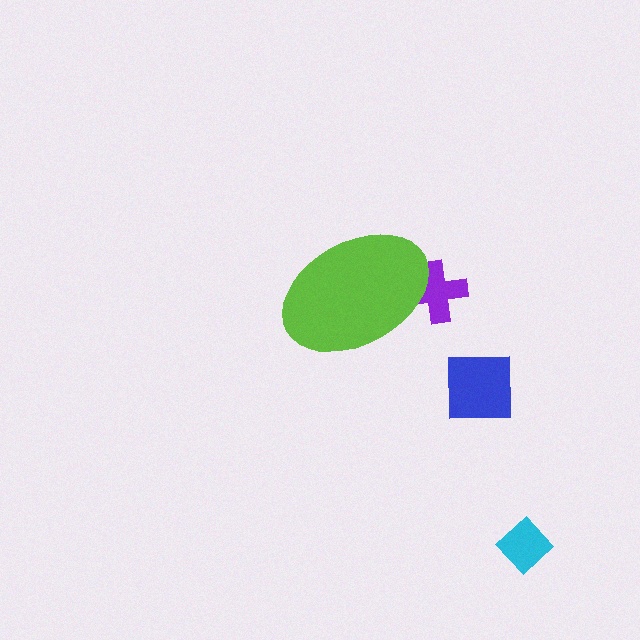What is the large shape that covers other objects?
A lime ellipse.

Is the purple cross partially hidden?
Yes, the purple cross is partially hidden behind the lime ellipse.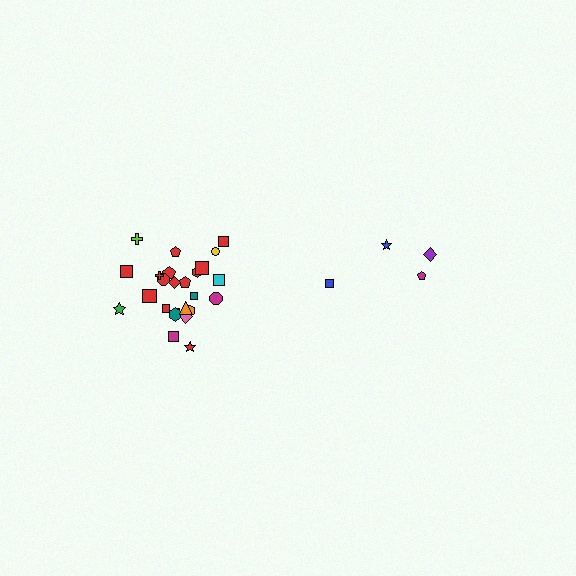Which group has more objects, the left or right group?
The left group.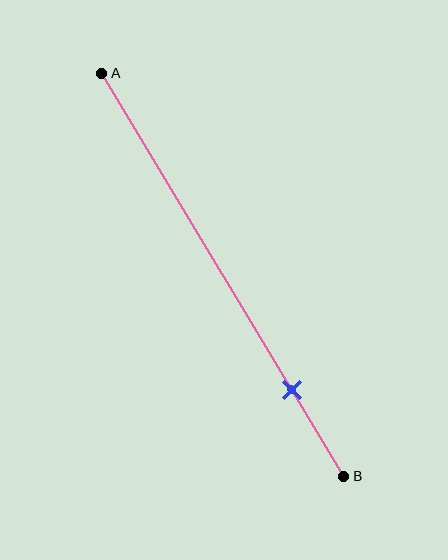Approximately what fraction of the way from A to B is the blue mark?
The blue mark is approximately 80% of the way from A to B.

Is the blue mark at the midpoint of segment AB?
No, the mark is at about 80% from A, not at the 50% midpoint.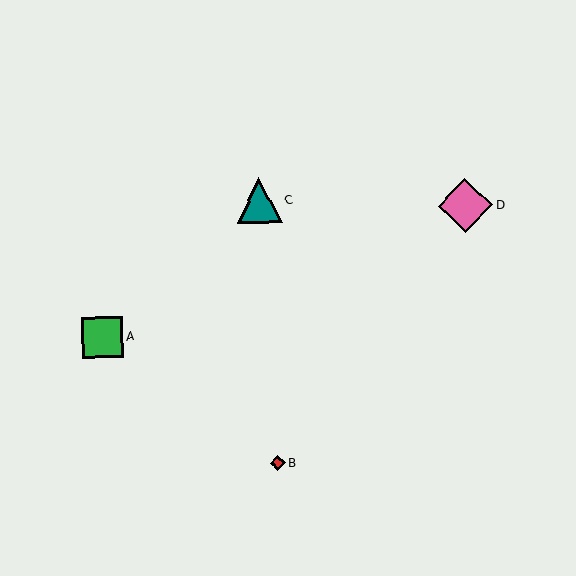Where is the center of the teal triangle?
The center of the teal triangle is at (259, 200).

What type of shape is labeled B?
Shape B is a red diamond.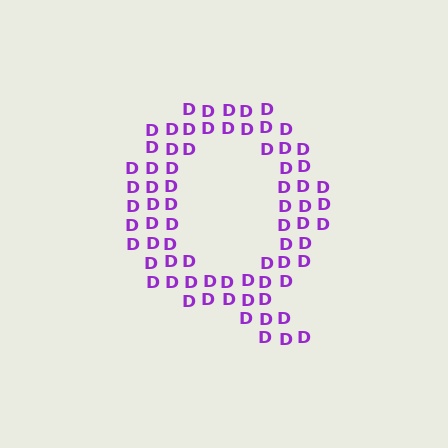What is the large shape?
The large shape is the letter Q.